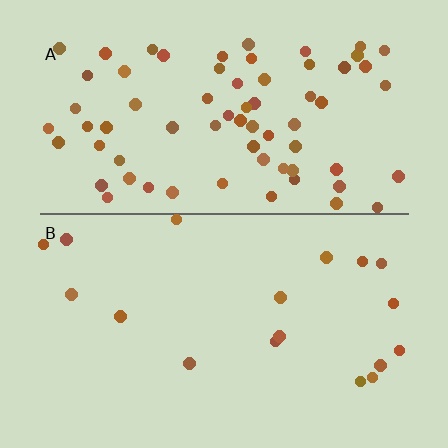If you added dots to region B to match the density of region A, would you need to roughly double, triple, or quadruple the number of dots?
Approximately quadruple.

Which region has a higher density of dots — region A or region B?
A (the top).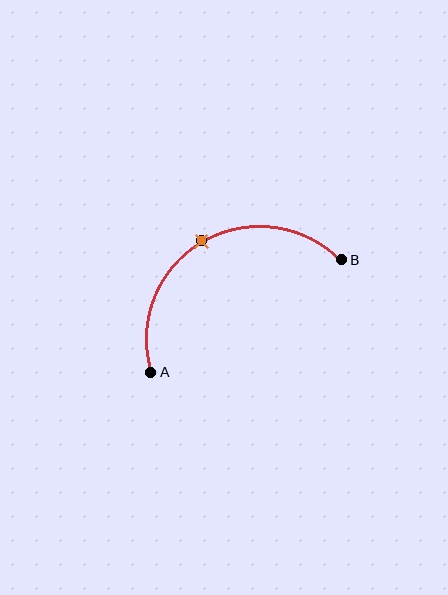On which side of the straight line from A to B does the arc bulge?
The arc bulges above the straight line connecting A and B.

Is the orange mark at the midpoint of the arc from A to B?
Yes. The orange mark lies on the arc at equal arc-length from both A and B — it is the arc midpoint.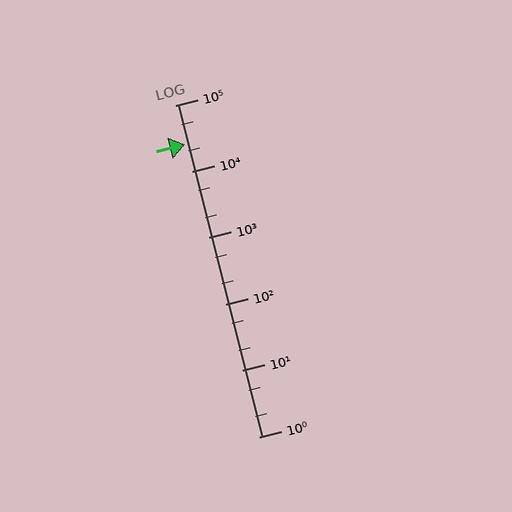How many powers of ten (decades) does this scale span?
The scale spans 5 decades, from 1 to 100000.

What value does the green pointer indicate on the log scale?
The pointer indicates approximately 26000.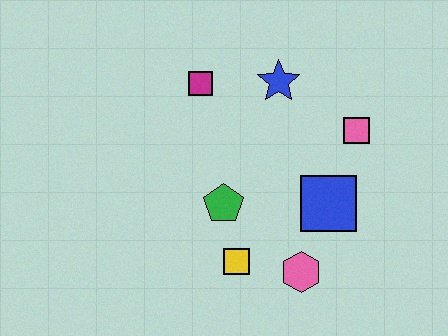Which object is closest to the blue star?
The magenta square is closest to the blue star.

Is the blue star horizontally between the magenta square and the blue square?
Yes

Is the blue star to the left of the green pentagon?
No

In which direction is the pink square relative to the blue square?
The pink square is above the blue square.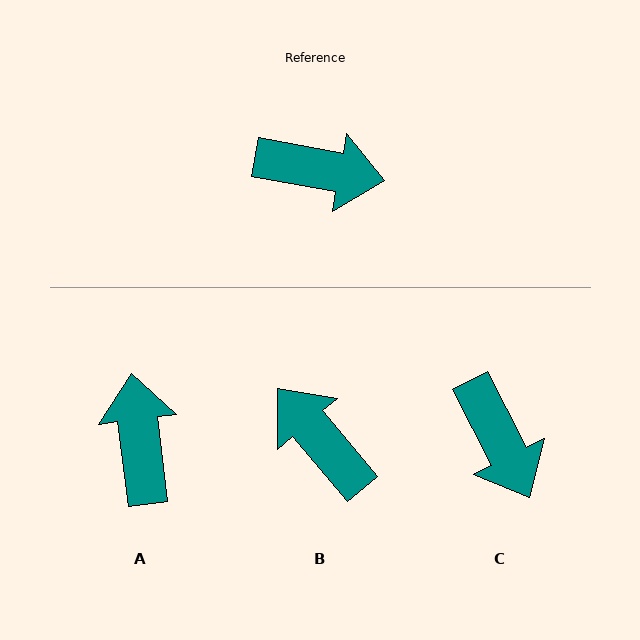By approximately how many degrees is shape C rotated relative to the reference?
Approximately 52 degrees clockwise.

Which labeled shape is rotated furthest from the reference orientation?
B, about 141 degrees away.